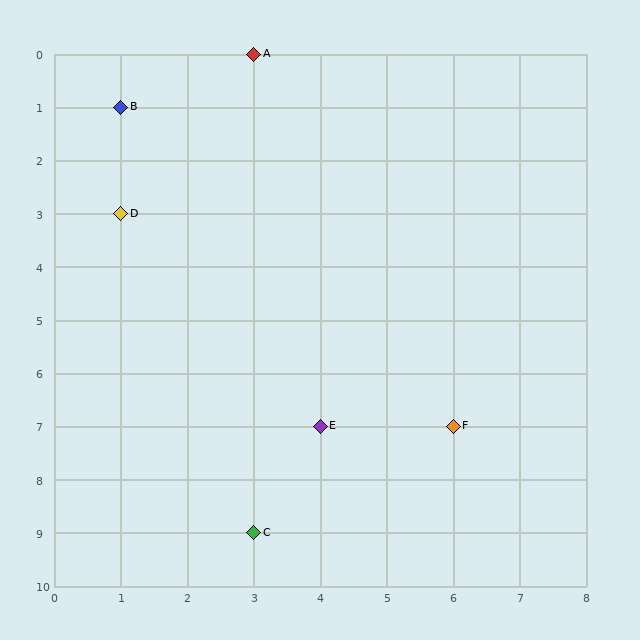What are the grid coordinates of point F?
Point F is at grid coordinates (6, 7).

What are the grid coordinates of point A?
Point A is at grid coordinates (3, 0).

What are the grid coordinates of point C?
Point C is at grid coordinates (3, 9).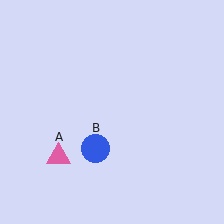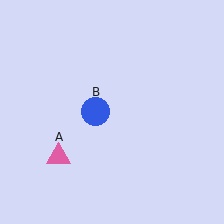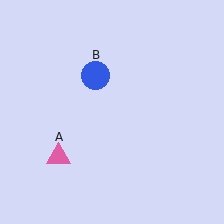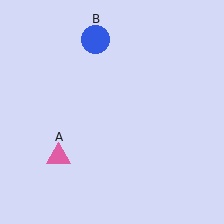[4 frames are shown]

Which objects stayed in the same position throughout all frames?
Pink triangle (object A) remained stationary.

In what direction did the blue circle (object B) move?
The blue circle (object B) moved up.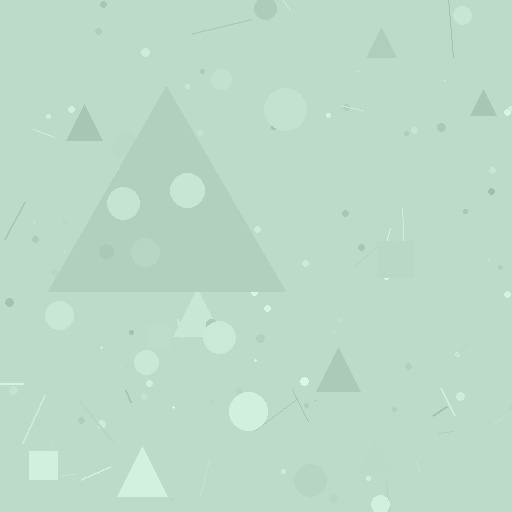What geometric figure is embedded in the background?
A triangle is embedded in the background.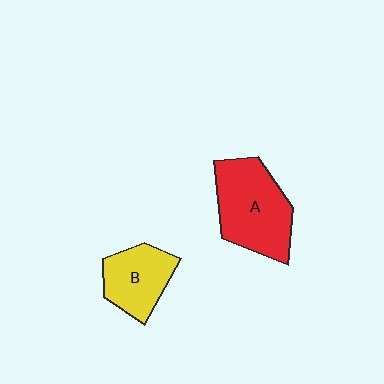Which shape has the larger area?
Shape A (red).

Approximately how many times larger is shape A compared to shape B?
Approximately 1.5 times.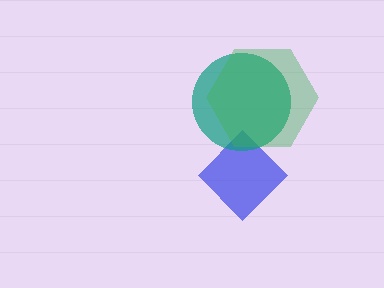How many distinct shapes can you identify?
There are 3 distinct shapes: a blue diamond, a teal circle, a green hexagon.